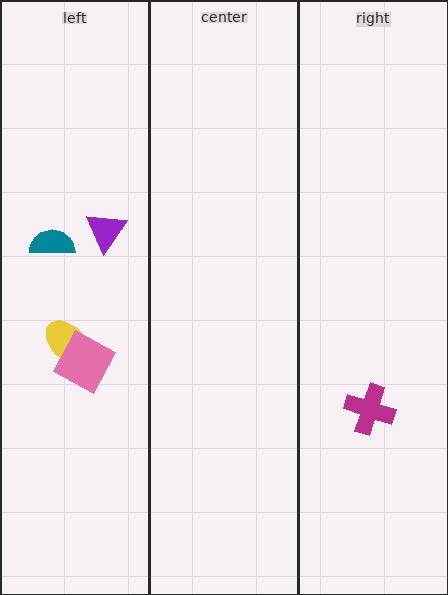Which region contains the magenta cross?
The right region.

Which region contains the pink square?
The left region.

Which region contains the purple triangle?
The left region.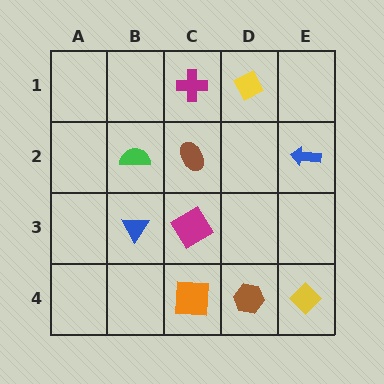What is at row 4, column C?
An orange square.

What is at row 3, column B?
A blue triangle.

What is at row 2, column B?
A green semicircle.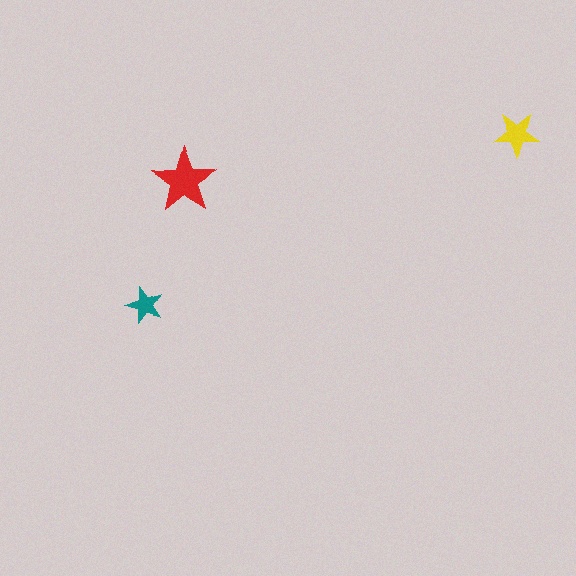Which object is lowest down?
The teal star is bottommost.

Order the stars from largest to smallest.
the red one, the yellow one, the teal one.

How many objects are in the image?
There are 3 objects in the image.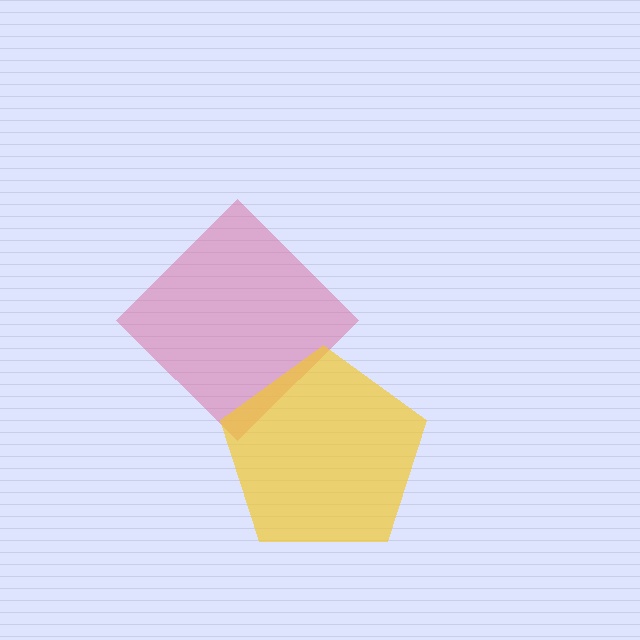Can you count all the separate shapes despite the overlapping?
Yes, there are 2 separate shapes.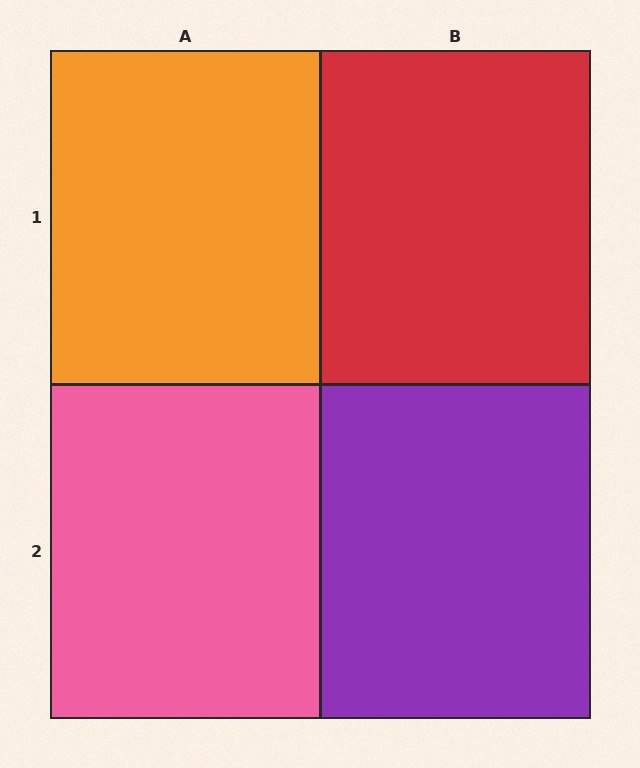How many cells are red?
1 cell is red.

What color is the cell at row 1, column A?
Orange.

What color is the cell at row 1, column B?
Red.